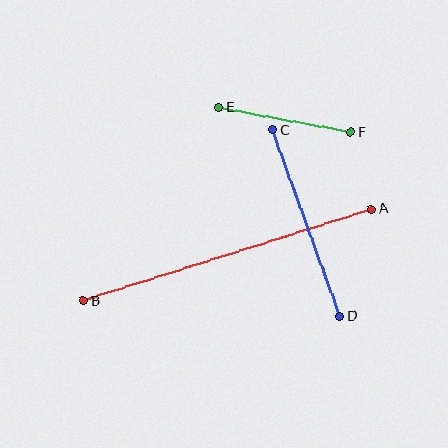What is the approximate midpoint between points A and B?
The midpoint is at approximately (227, 255) pixels.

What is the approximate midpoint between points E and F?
The midpoint is at approximately (284, 120) pixels.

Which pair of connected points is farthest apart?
Points A and B are farthest apart.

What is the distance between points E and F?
The distance is approximately 134 pixels.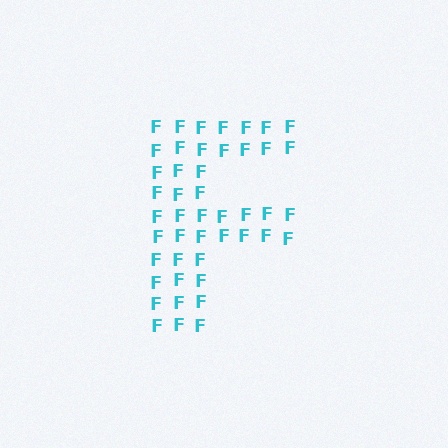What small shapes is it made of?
It is made of small letter F's.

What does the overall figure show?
The overall figure shows the letter F.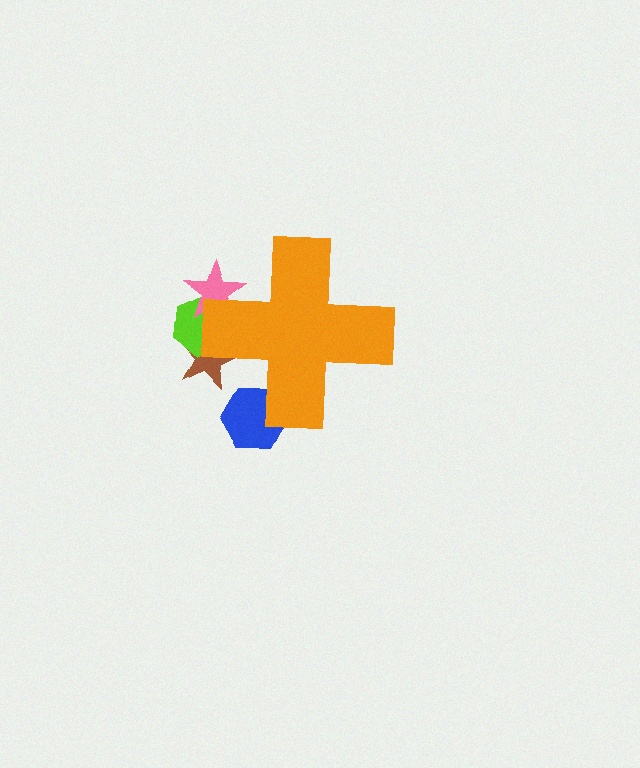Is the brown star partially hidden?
Yes, the brown star is partially hidden behind the orange cross.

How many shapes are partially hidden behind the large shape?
4 shapes are partially hidden.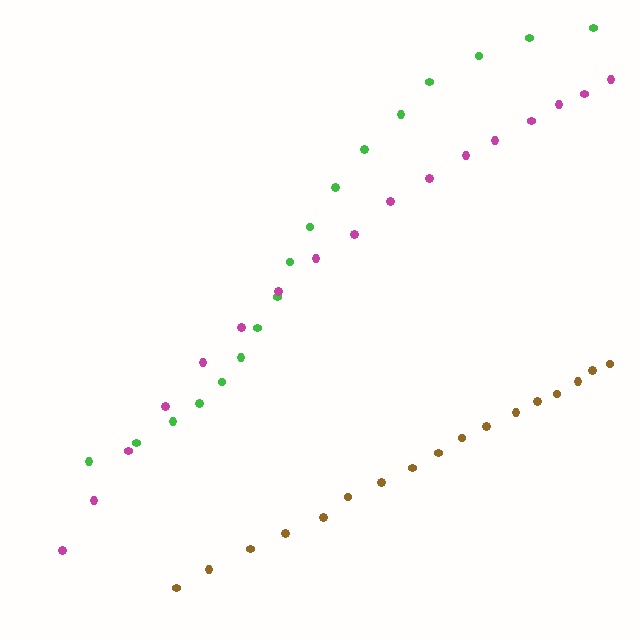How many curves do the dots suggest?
There are 3 distinct paths.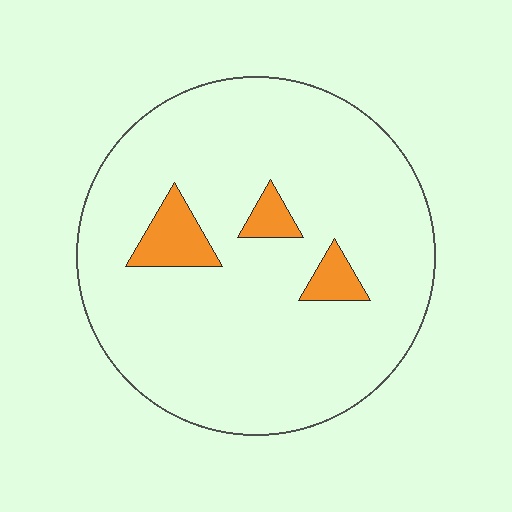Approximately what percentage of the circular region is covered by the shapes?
Approximately 10%.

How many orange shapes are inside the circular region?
3.